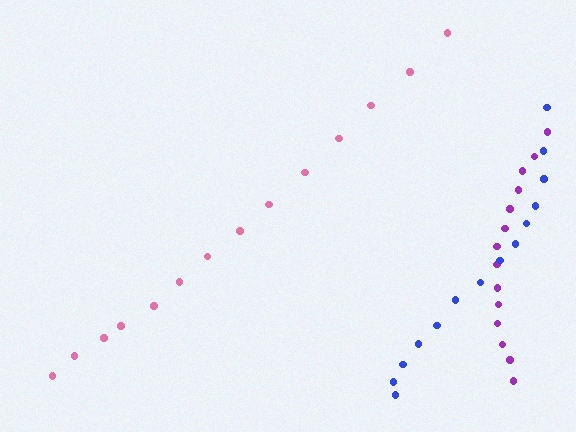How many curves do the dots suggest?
There are 3 distinct paths.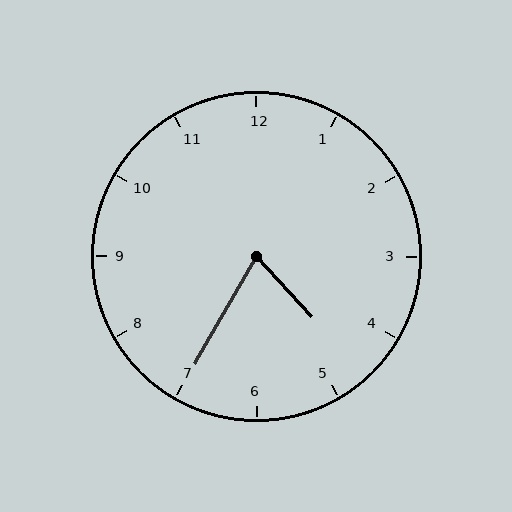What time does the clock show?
4:35.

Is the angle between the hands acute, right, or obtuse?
It is acute.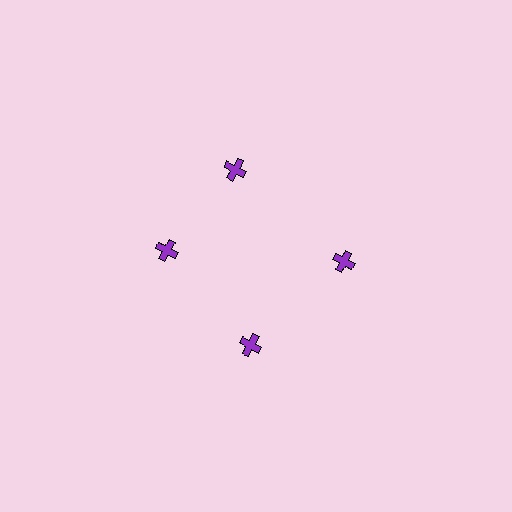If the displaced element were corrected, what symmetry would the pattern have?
It would have 4-fold rotational symmetry — the pattern would map onto itself every 90 degrees.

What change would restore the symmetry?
The symmetry would be restored by rotating it back into even spacing with its neighbors so that all 4 crosses sit at equal angles and equal distance from the center.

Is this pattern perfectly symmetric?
No. The 4 purple crosses are arranged in a ring, but one element near the 12 o'clock position is rotated out of alignment along the ring, breaking the 4-fold rotational symmetry.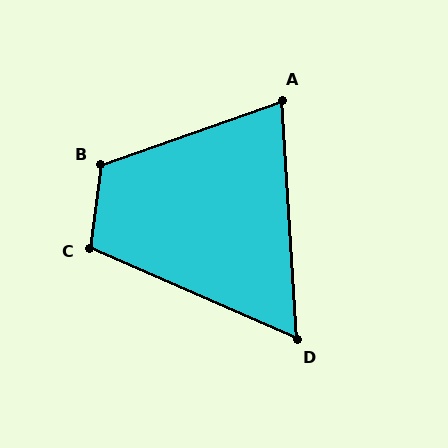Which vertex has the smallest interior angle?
D, at approximately 63 degrees.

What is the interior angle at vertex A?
Approximately 74 degrees (acute).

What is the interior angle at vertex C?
Approximately 106 degrees (obtuse).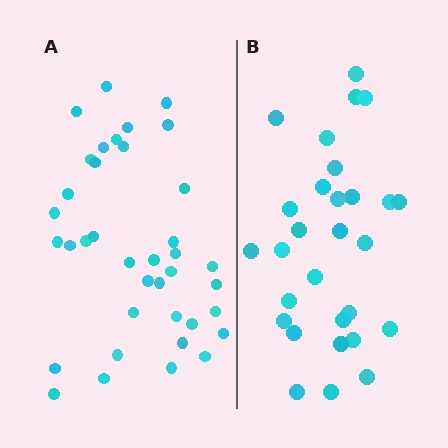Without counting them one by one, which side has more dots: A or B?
Region A (the left region) has more dots.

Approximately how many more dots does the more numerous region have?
Region A has roughly 8 or so more dots than region B.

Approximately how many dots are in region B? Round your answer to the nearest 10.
About 30 dots. (The exact count is 29, which rounds to 30.)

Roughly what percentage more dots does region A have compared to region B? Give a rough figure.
About 30% more.